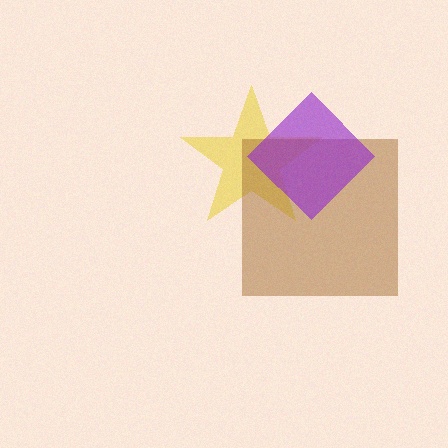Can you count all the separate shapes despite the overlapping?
Yes, there are 3 separate shapes.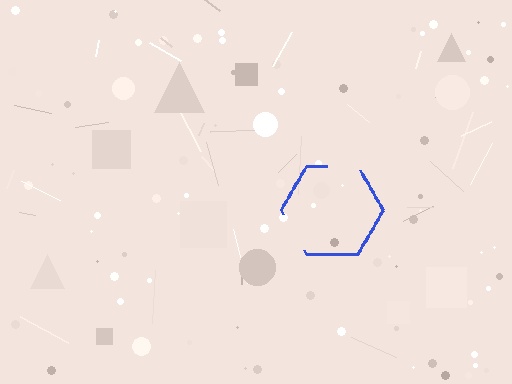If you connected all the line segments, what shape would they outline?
They would outline a hexagon.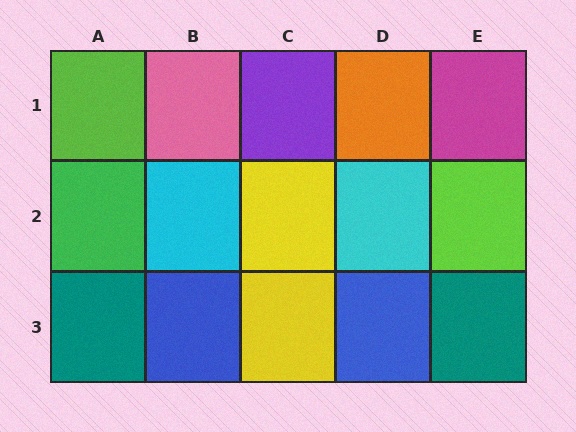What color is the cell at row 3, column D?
Blue.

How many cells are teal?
2 cells are teal.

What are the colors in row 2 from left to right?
Green, cyan, yellow, cyan, lime.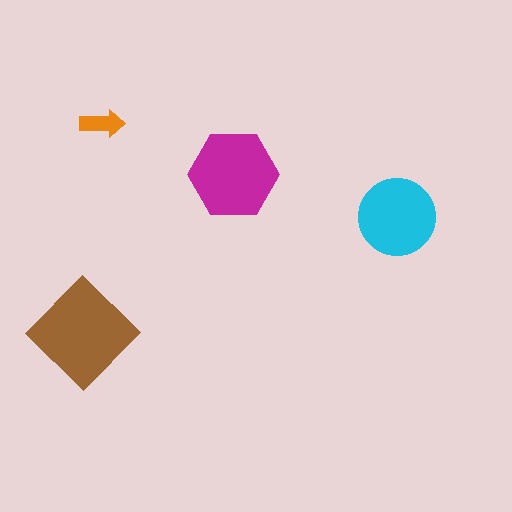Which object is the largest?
The brown diamond.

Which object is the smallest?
The orange arrow.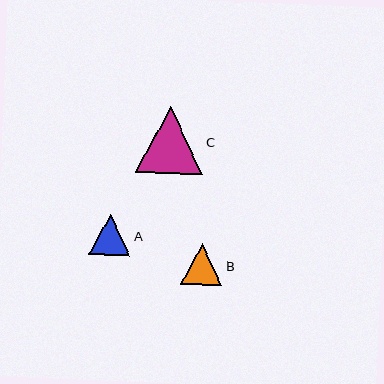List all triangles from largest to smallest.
From largest to smallest: C, A, B.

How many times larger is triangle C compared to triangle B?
Triangle C is approximately 1.6 times the size of triangle B.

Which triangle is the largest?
Triangle C is the largest with a size of approximately 67 pixels.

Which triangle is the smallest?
Triangle B is the smallest with a size of approximately 41 pixels.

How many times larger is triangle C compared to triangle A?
Triangle C is approximately 1.6 times the size of triangle A.